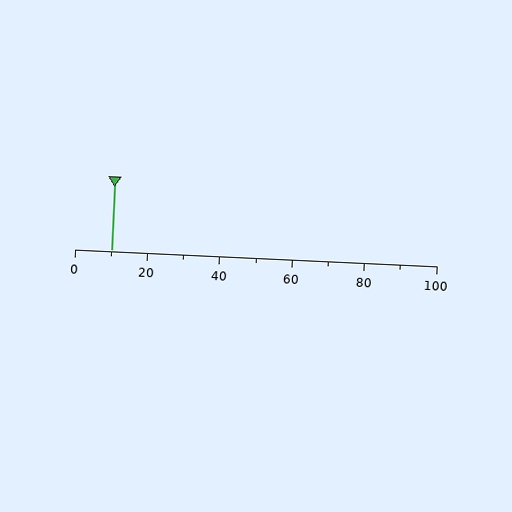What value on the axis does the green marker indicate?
The marker indicates approximately 10.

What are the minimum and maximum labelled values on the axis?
The axis runs from 0 to 100.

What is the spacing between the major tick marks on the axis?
The major ticks are spaced 20 apart.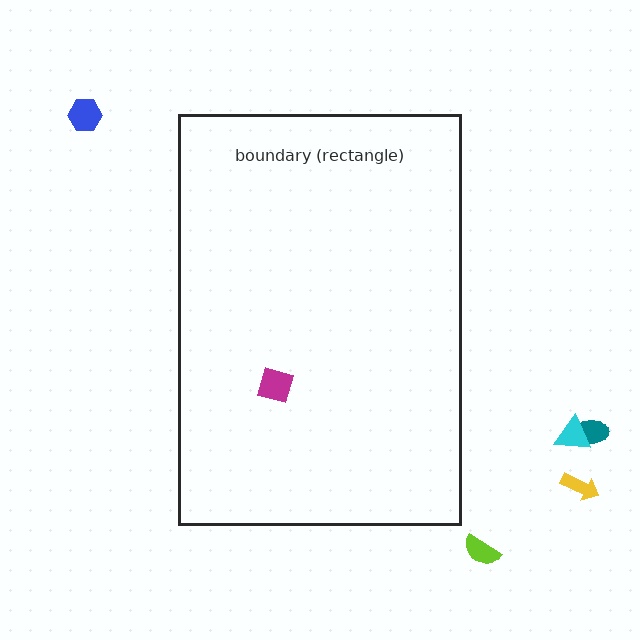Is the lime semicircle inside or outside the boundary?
Outside.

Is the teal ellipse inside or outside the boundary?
Outside.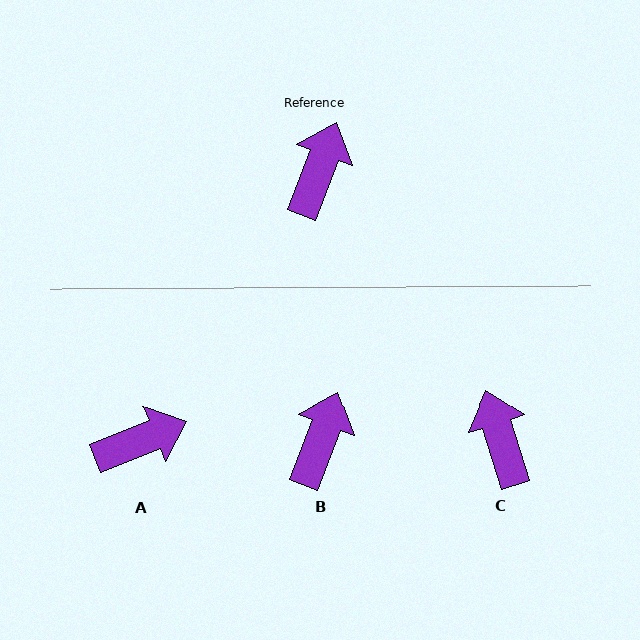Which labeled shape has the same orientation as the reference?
B.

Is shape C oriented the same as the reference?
No, it is off by about 38 degrees.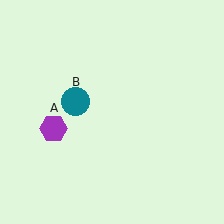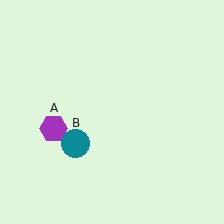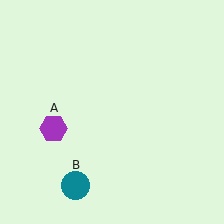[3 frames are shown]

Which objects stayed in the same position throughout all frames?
Purple hexagon (object A) remained stationary.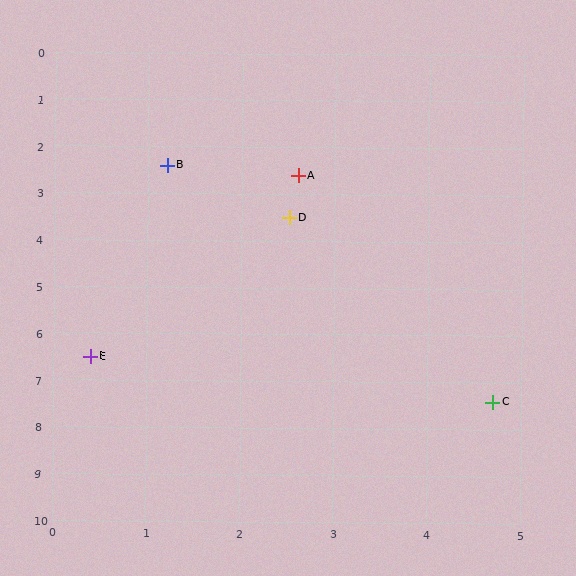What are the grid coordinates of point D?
Point D is at approximately (2.5, 3.5).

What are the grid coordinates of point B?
Point B is at approximately (1.2, 2.4).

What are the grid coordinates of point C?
Point C is at approximately (4.7, 7.4).